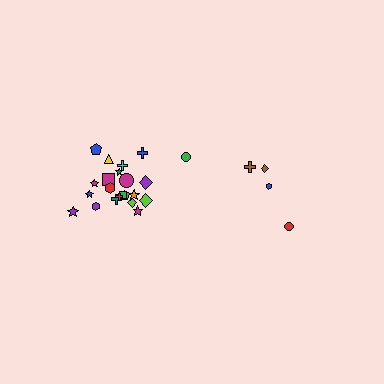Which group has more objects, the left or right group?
The left group.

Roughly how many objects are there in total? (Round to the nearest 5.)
Roughly 25 objects in total.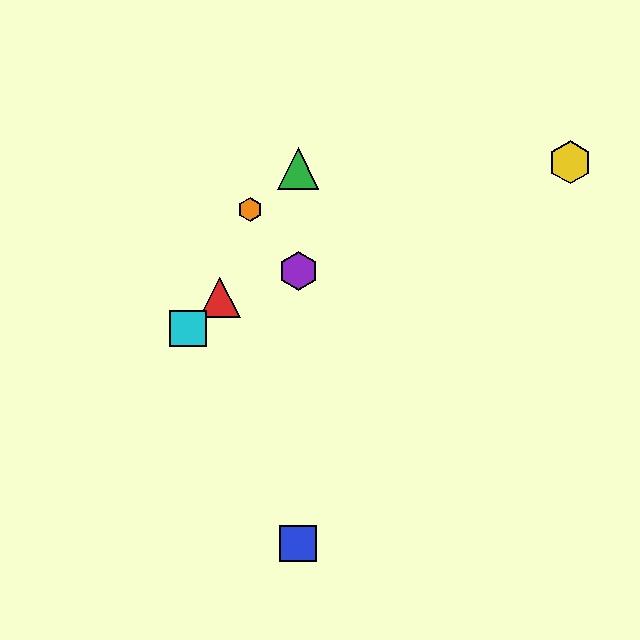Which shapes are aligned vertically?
The blue square, the green triangle, the purple hexagon are aligned vertically.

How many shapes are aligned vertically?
3 shapes (the blue square, the green triangle, the purple hexagon) are aligned vertically.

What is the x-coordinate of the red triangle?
The red triangle is at x≈220.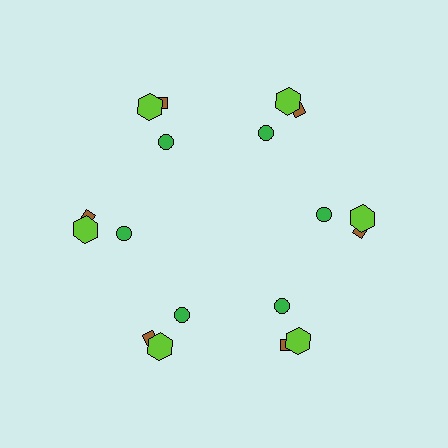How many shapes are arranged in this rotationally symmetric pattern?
There are 18 shapes, arranged in 6 groups of 3.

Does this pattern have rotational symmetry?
Yes, this pattern has 6-fold rotational symmetry. It looks the same after rotating 60 degrees around the center.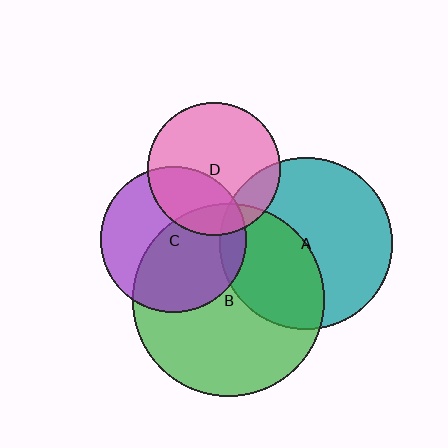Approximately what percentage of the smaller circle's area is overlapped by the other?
Approximately 15%.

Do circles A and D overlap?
Yes.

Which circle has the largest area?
Circle B (green).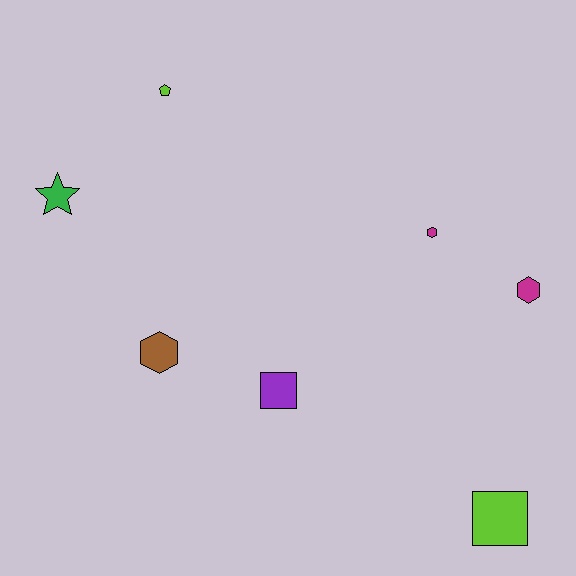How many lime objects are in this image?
There are 2 lime objects.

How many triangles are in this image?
There are no triangles.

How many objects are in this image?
There are 7 objects.